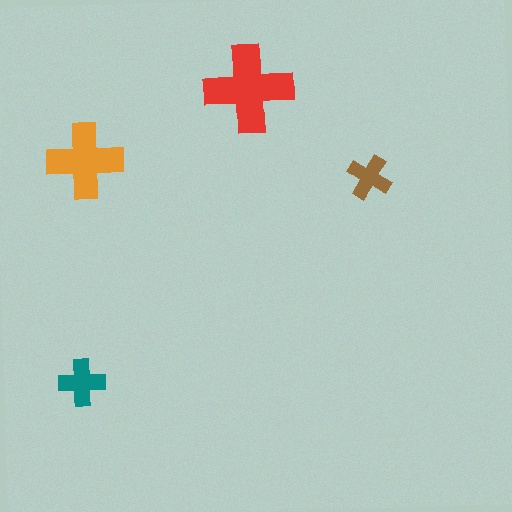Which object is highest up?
The red cross is topmost.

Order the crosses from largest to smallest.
the red one, the orange one, the teal one, the brown one.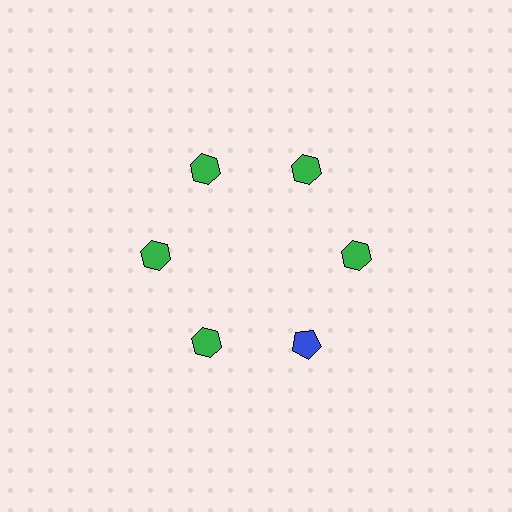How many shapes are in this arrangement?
There are 6 shapes arranged in a ring pattern.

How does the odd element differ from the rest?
It differs in both color (blue instead of green) and shape (pentagon instead of hexagon).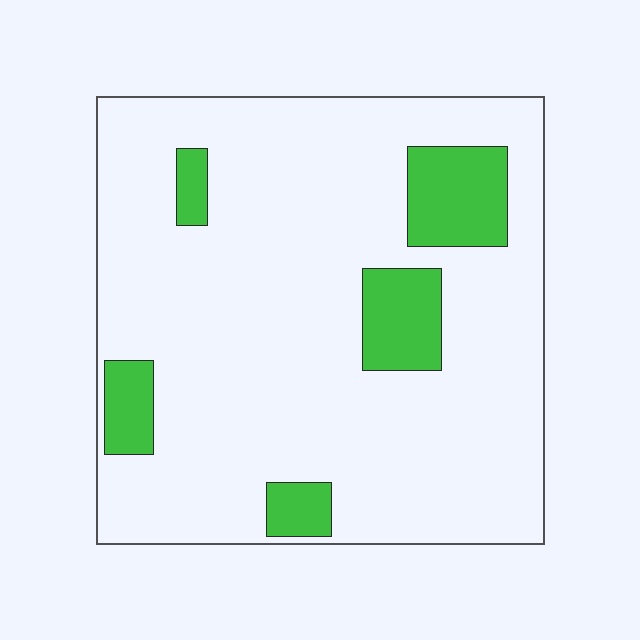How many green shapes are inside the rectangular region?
5.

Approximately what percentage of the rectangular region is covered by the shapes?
Approximately 15%.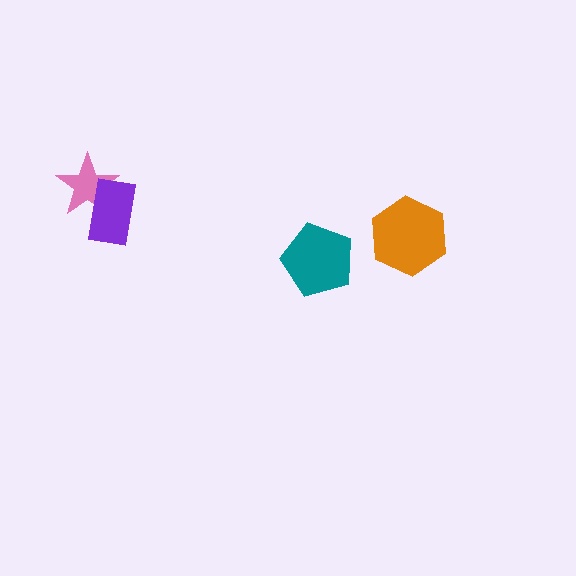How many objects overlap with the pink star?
1 object overlaps with the pink star.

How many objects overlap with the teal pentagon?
0 objects overlap with the teal pentagon.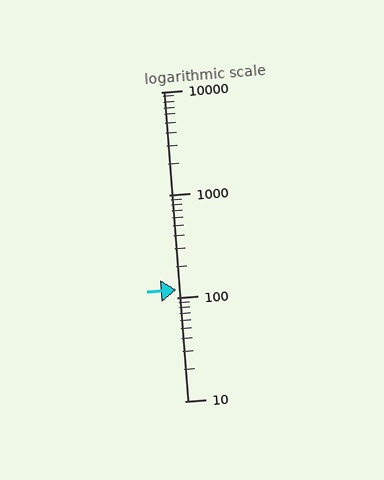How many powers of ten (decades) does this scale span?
The scale spans 3 decades, from 10 to 10000.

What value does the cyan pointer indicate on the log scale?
The pointer indicates approximately 120.